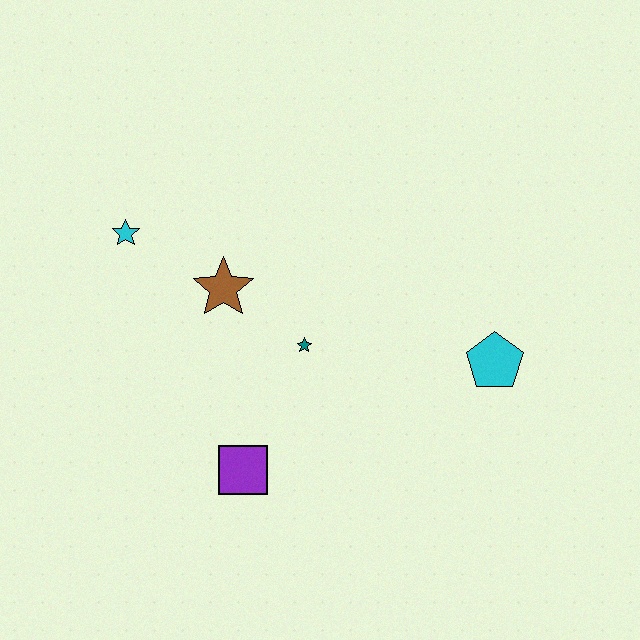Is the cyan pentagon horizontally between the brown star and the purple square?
No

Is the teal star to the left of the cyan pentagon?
Yes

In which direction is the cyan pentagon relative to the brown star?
The cyan pentagon is to the right of the brown star.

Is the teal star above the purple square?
Yes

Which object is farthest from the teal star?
The cyan star is farthest from the teal star.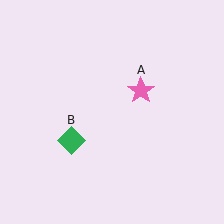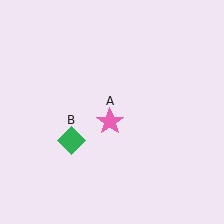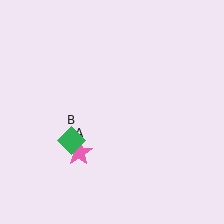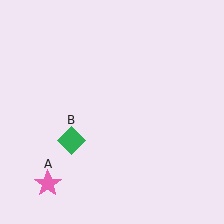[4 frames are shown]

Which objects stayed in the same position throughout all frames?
Green diamond (object B) remained stationary.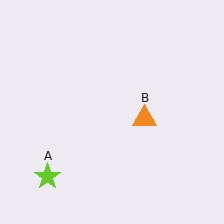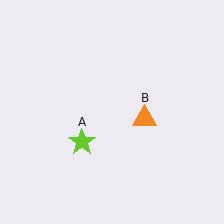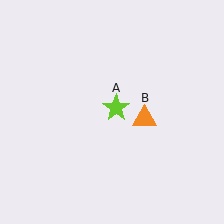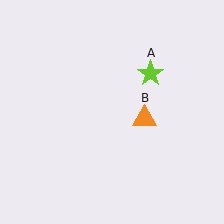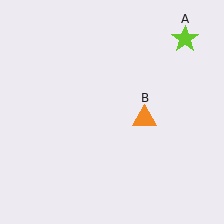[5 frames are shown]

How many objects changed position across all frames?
1 object changed position: lime star (object A).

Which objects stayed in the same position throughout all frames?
Orange triangle (object B) remained stationary.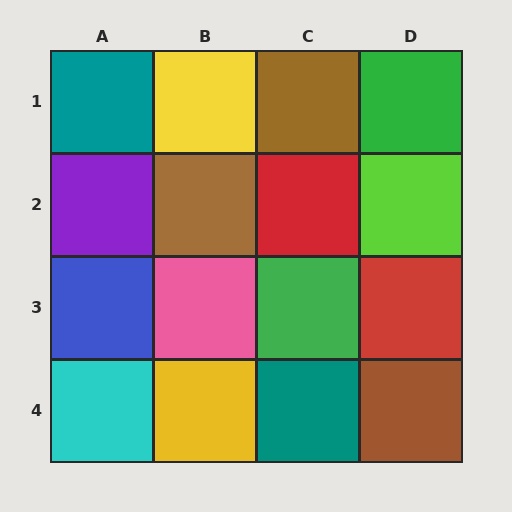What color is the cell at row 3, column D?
Red.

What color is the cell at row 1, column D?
Green.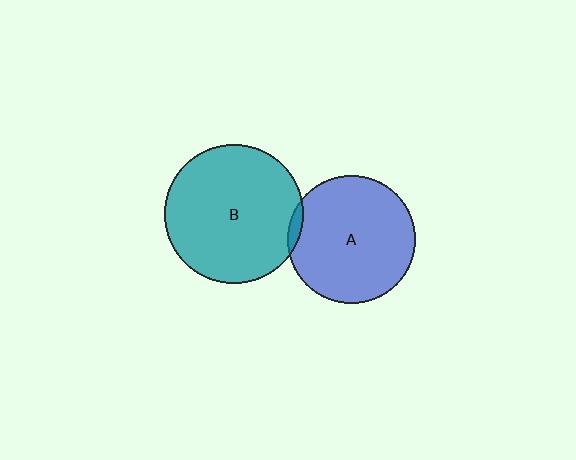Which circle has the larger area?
Circle B (teal).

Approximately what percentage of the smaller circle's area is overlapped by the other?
Approximately 5%.